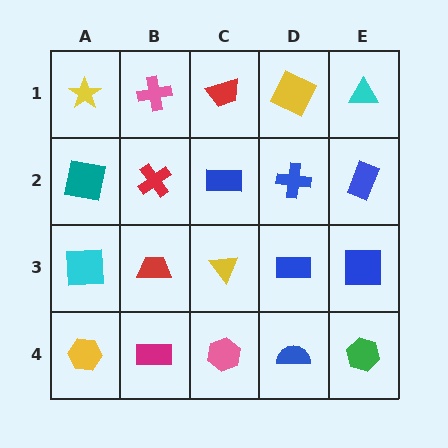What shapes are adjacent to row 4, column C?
A yellow triangle (row 3, column C), a magenta rectangle (row 4, column B), a blue semicircle (row 4, column D).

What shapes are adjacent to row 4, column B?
A red trapezoid (row 3, column B), a yellow hexagon (row 4, column A), a pink hexagon (row 4, column C).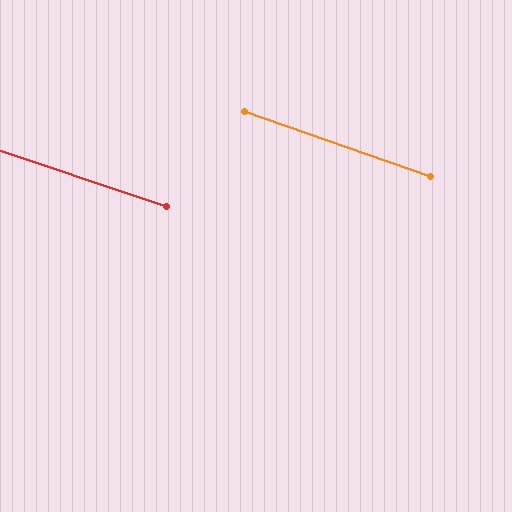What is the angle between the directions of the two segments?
Approximately 1 degree.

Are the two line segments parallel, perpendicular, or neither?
Parallel — their directions differ by only 0.7°.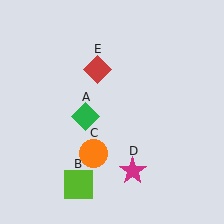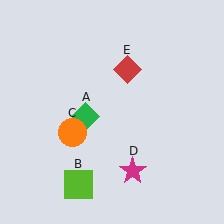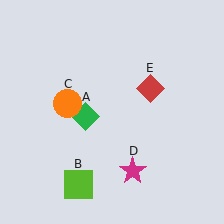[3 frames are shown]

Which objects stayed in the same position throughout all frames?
Green diamond (object A) and lime square (object B) and magenta star (object D) remained stationary.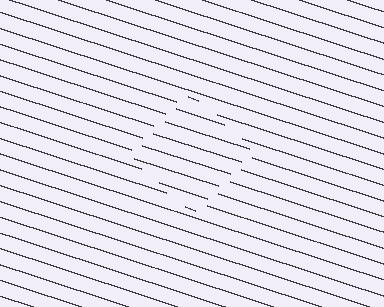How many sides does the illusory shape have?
4 sides — the line-ends trace a square.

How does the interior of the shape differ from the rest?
The interior of the shape contains the same grating, shifted by half a period — the contour is defined by the phase discontinuity where line-ends from the inner and outer gratings abut.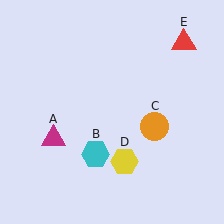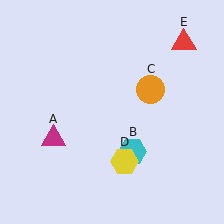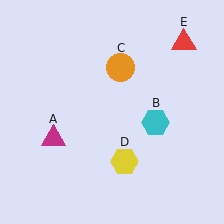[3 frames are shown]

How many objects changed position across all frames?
2 objects changed position: cyan hexagon (object B), orange circle (object C).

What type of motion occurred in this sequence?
The cyan hexagon (object B), orange circle (object C) rotated counterclockwise around the center of the scene.